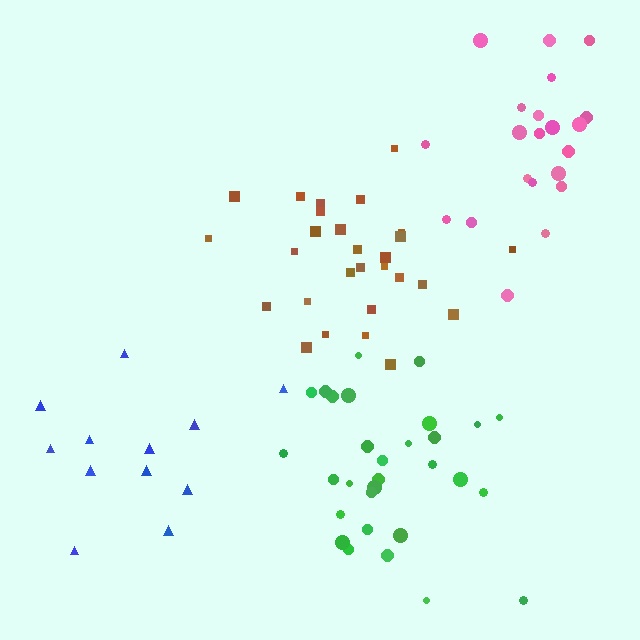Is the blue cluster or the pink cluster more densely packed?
Pink.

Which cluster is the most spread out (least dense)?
Blue.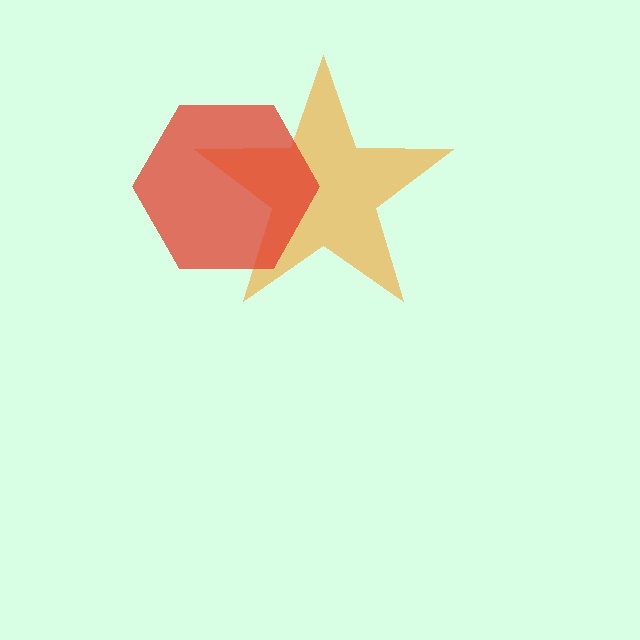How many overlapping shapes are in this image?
There are 2 overlapping shapes in the image.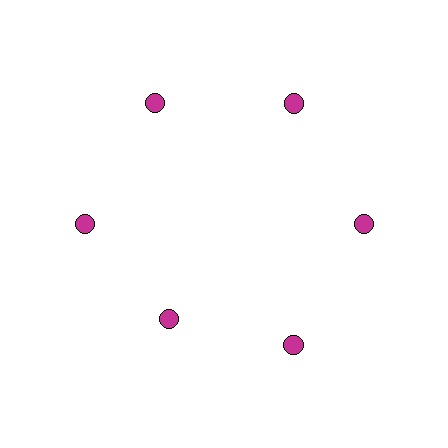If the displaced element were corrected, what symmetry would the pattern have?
It would have 6-fold rotational symmetry — the pattern would map onto itself every 60 degrees.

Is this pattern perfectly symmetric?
No. The 6 magenta circles are arranged in a ring, but one element near the 7 o'clock position is pulled inward toward the center, breaking the 6-fold rotational symmetry.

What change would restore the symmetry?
The symmetry would be restored by moving it outward, back onto the ring so that all 6 circles sit at equal angles and equal distance from the center.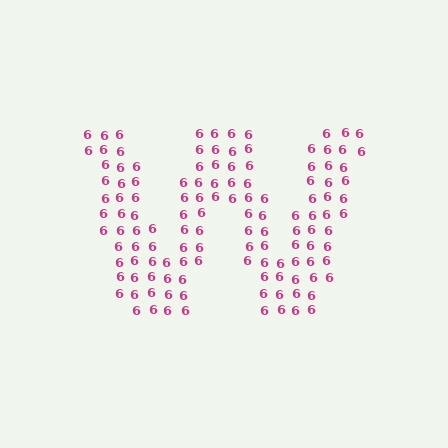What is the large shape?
The large shape is the letter W.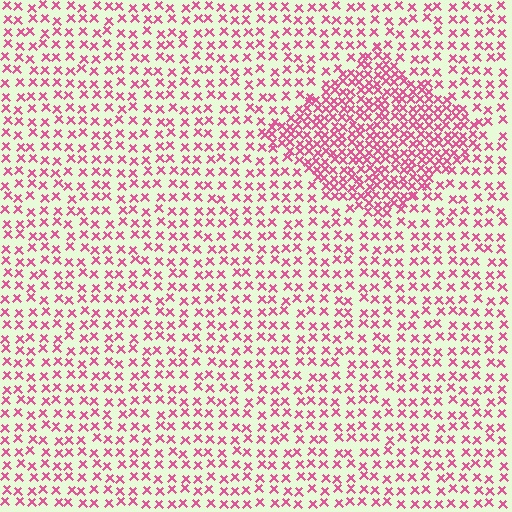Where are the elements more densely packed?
The elements are more densely packed inside the diamond boundary.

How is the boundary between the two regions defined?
The boundary is defined by a change in element density (approximately 2.1x ratio). All elements are the same color, size, and shape.